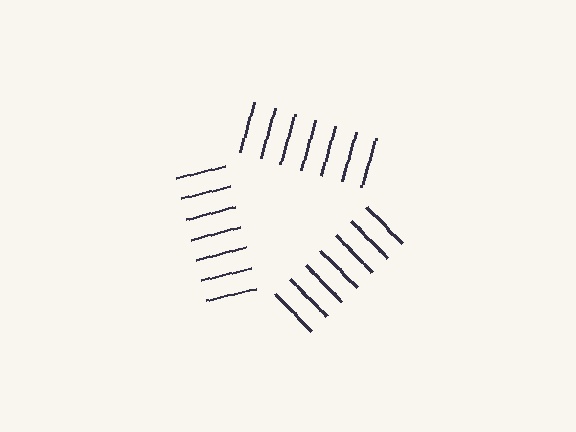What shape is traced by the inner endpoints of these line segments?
An illusory triangle — the line segments terminate on its edges but no continuous stroke is drawn.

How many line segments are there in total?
21 — 7 along each of the 3 edges.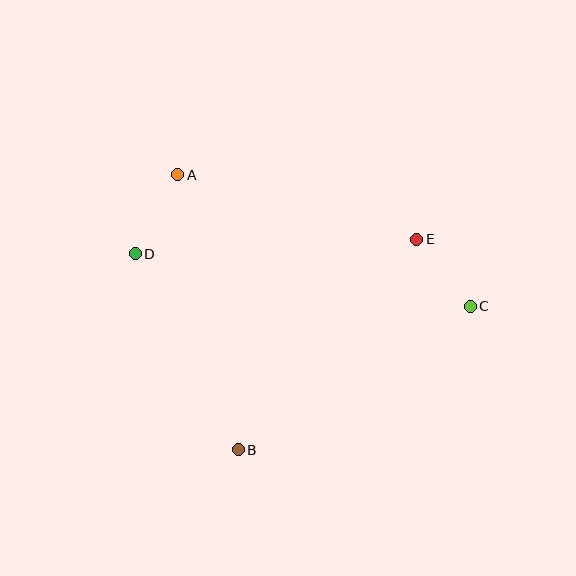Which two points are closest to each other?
Points C and E are closest to each other.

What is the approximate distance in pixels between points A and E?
The distance between A and E is approximately 248 pixels.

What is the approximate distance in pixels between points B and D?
The distance between B and D is approximately 221 pixels.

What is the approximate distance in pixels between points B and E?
The distance between B and E is approximately 276 pixels.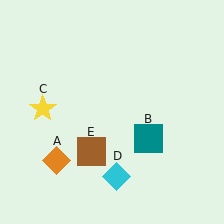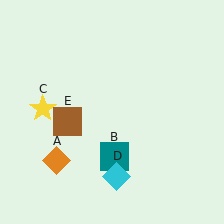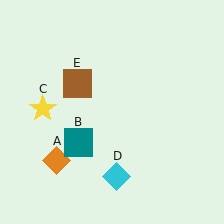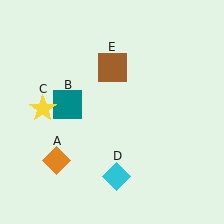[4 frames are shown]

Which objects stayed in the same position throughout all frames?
Orange diamond (object A) and yellow star (object C) and cyan diamond (object D) remained stationary.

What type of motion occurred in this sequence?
The teal square (object B), brown square (object E) rotated clockwise around the center of the scene.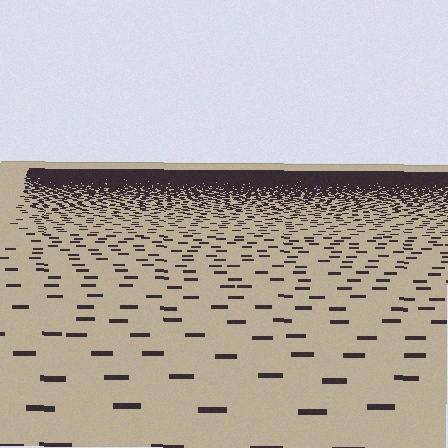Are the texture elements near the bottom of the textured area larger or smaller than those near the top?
Larger. Near the bottom, elements are closer to the viewer and appear at a bigger on-screen size.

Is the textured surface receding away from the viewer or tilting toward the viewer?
The surface is receding away from the viewer. Texture elements get smaller and denser toward the top.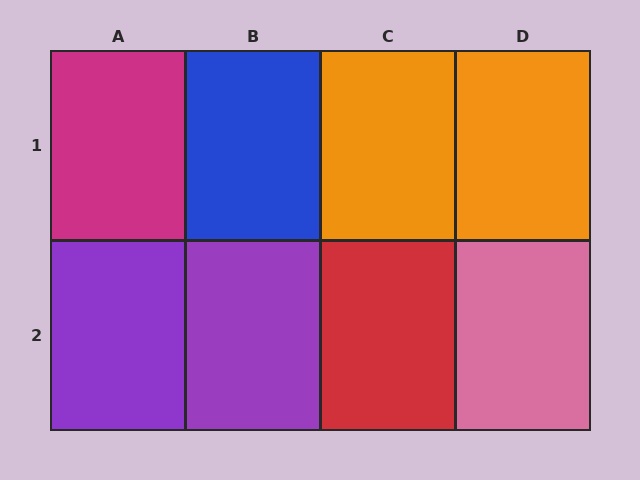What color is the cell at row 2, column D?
Pink.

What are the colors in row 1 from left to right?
Magenta, blue, orange, orange.